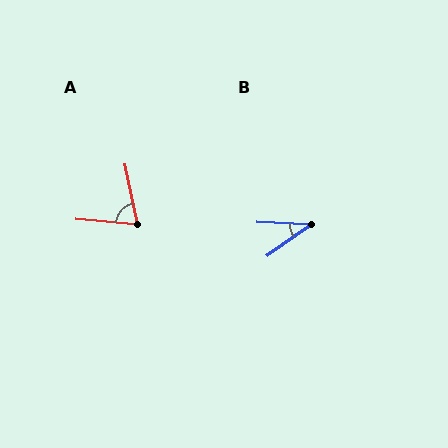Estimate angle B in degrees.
Approximately 38 degrees.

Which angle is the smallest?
B, at approximately 38 degrees.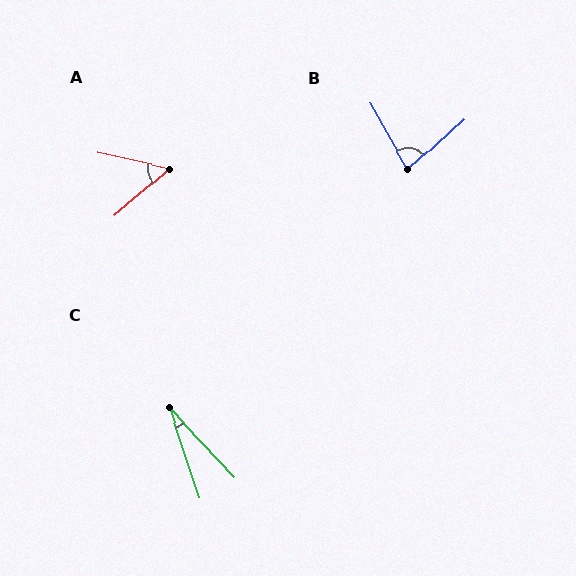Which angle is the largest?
B, at approximately 76 degrees.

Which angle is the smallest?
C, at approximately 25 degrees.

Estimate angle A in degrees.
Approximately 53 degrees.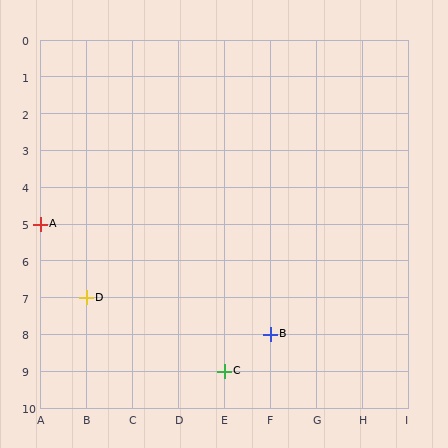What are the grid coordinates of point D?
Point D is at grid coordinates (B, 7).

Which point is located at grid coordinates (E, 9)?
Point C is at (E, 9).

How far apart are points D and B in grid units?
Points D and B are 4 columns and 1 row apart (about 4.1 grid units diagonally).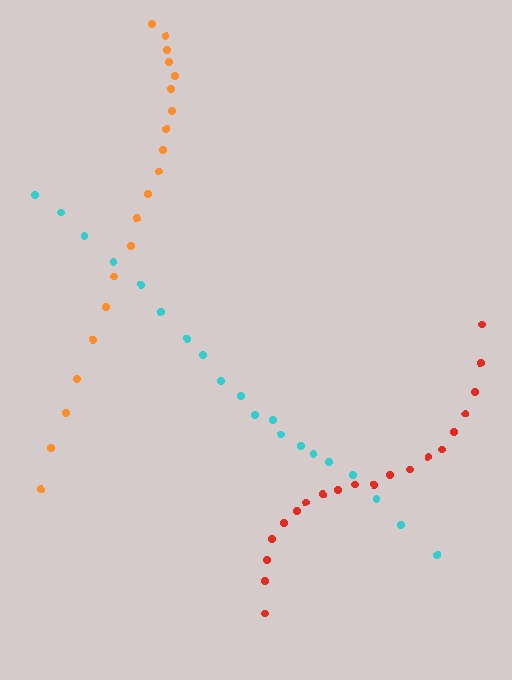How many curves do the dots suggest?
There are 3 distinct paths.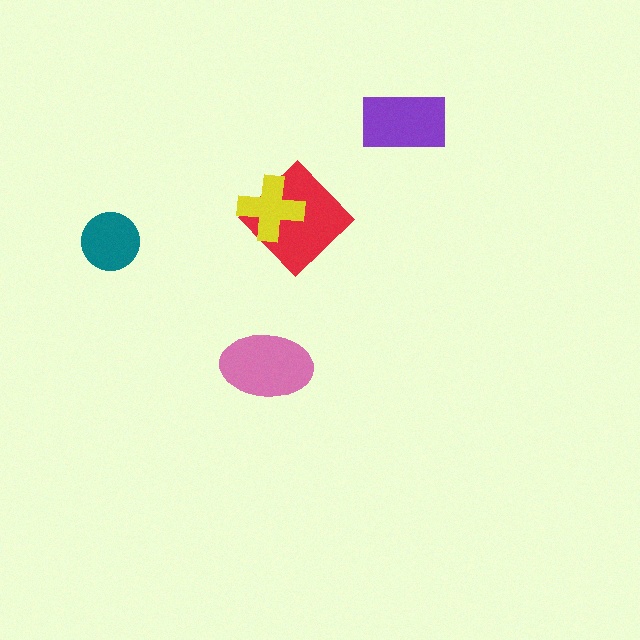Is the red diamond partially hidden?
Yes, it is partially covered by another shape.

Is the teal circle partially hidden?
No, no other shape covers it.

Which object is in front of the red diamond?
The yellow cross is in front of the red diamond.